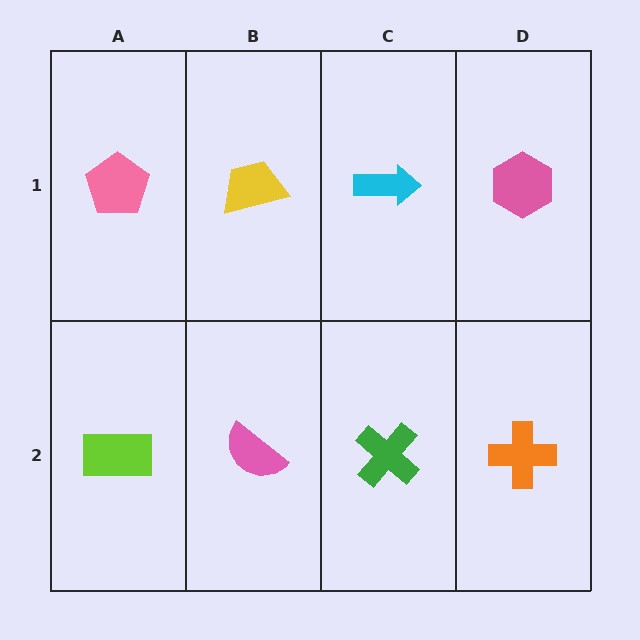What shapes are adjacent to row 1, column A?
A lime rectangle (row 2, column A), a yellow trapezoid (row 1, column B).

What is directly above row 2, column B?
A yellow trapezoid.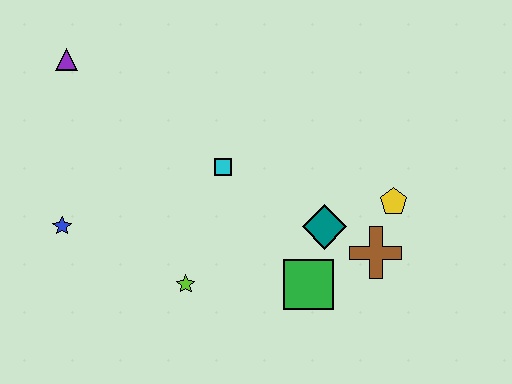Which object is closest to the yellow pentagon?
The brown cross is closest to the yellow pentagon.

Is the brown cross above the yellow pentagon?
No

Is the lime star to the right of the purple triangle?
Yes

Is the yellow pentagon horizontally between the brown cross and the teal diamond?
No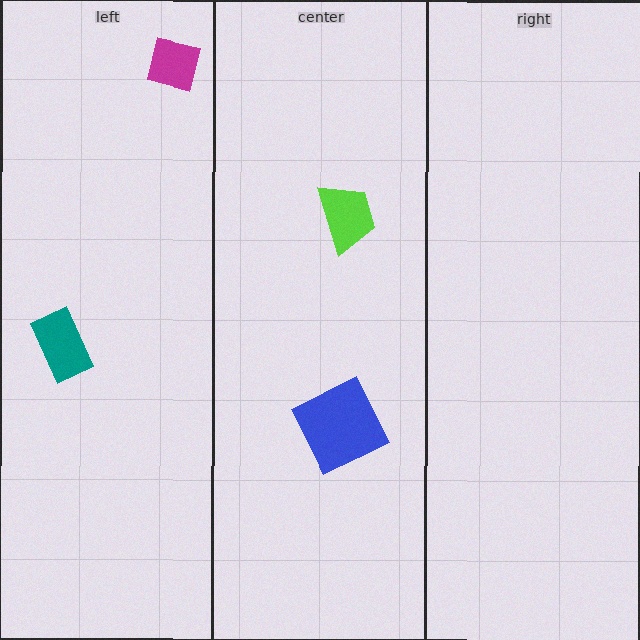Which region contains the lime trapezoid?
The center region.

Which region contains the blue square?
The center region.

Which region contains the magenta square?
The left region.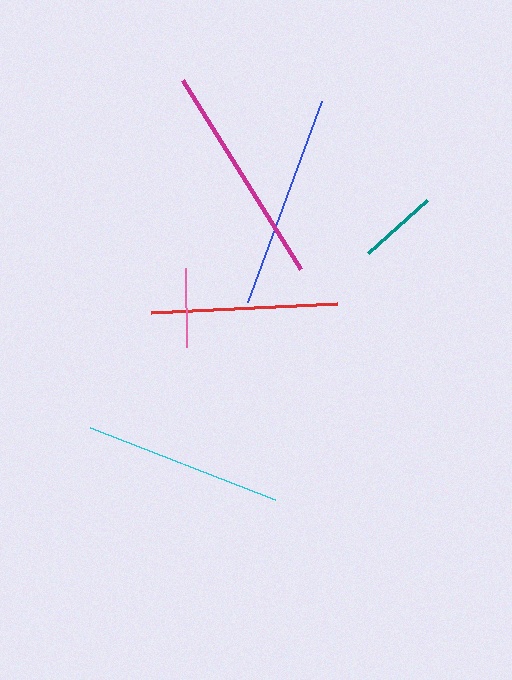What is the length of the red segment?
The red segment is approximately 187 pixels long.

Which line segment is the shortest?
The pink line is the shortest at approximately 78 pixels.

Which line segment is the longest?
The magenta line is the longest at approximately 223 pixels.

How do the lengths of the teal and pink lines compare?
The teal and pink lines are approximately the same length.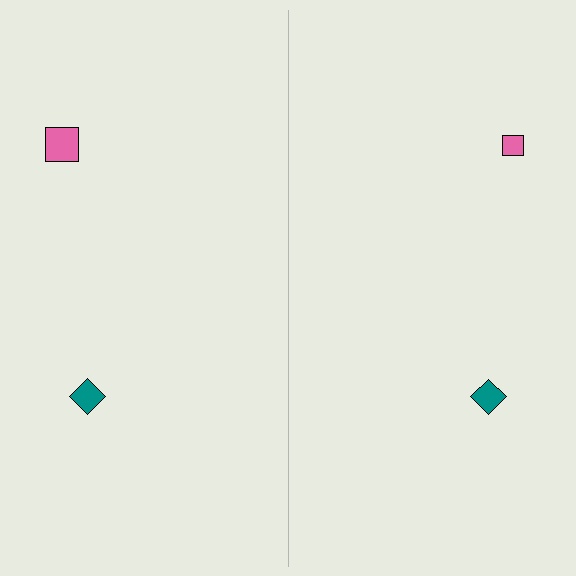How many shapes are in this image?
There are 4 shapes in this image.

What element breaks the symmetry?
The pink square on the right side has a different size than its mirror counterpart.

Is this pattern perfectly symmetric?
No, the pattern is not perfectly symmetric. The pink square on the right side has a different size than its mirror counterpart.